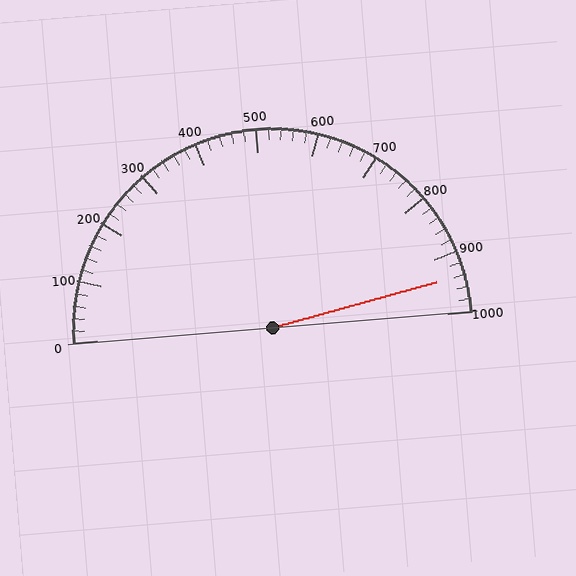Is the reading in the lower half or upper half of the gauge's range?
The reading is in the upper half of the range (0 to 1000).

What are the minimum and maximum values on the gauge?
The gauge ranges from 0 to 1000.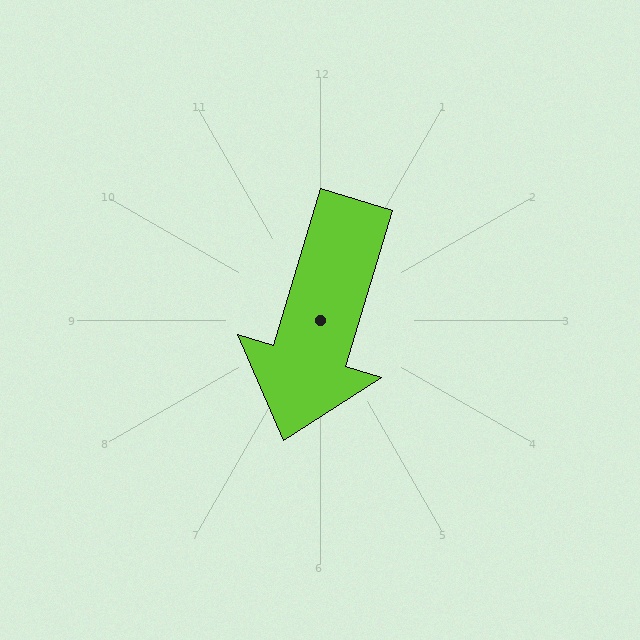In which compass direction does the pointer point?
South.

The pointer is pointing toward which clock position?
Roughly 7 o'clock.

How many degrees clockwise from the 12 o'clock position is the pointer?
Approximately 197 degrees.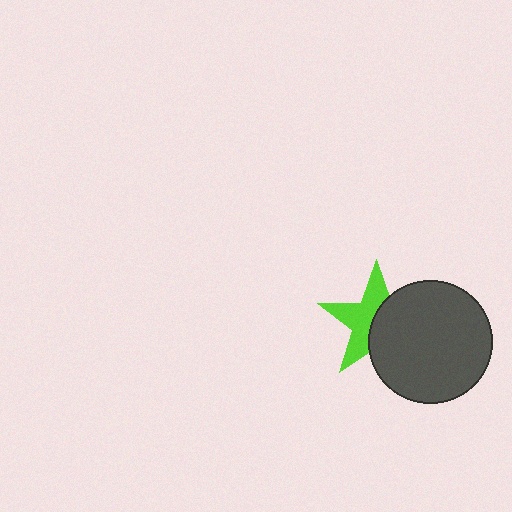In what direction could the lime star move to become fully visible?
The lime star could move left. That would shift it out from behind the dark gray circle entirely.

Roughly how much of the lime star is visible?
About half of it is visible (roughly 52%).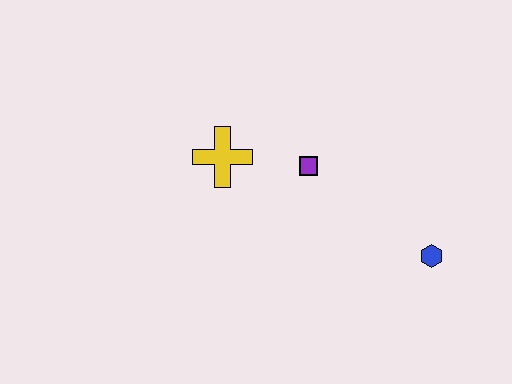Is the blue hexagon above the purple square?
No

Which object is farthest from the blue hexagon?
The yellow cross is farthest from the blue hexagon.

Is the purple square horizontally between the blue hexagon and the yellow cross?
Yes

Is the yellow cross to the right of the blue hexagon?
No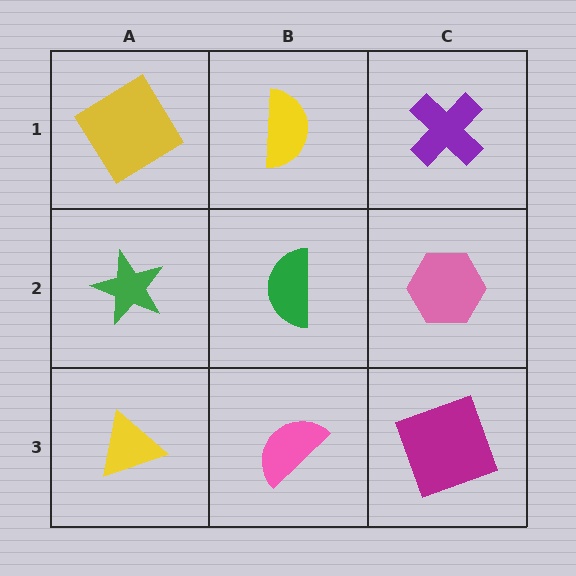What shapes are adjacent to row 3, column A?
A green star (row 2, column A), a pink semicircle (row 3, column B).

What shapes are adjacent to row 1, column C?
A pink hexagon (row 2, column C), a yellow semicircle (row 1, column B).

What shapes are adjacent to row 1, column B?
A green semicircle (row 2, column B), a yellow diamond (row 1, column A), a purple cross (row 1, column C).